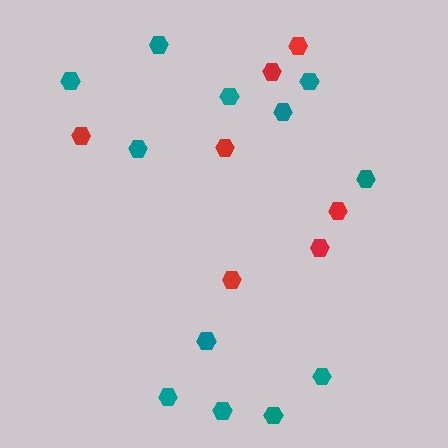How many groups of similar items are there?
There are 2 groups: one group of red hexagons (7) and one group of teal hexagons (12).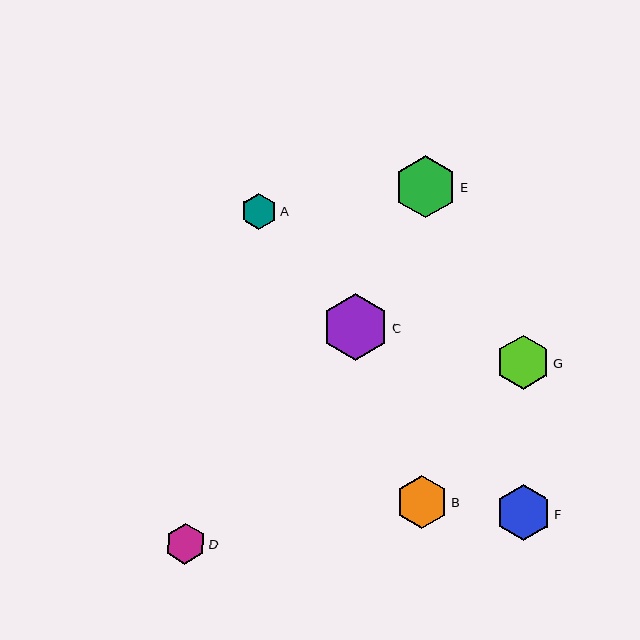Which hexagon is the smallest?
Hexagon A is the smallest with a size of approximately 36 pixels.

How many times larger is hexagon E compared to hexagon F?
Hexagon E is approximately 1.1 times the size of hexagon F.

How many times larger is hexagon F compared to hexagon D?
Hexagon F is approximately 1.4 times the size of hexagon D.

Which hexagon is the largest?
Hexagon C is the largest with a size of approximately 67 pixels.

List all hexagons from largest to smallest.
From largest to smallest: C, E, F, G, B, D, A.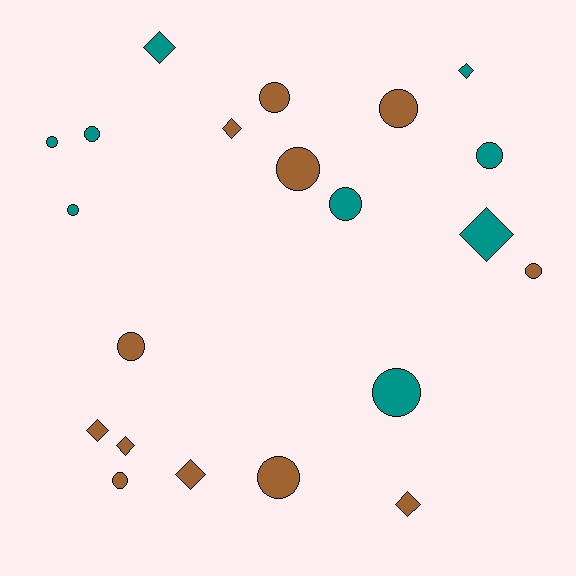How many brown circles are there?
There are 7 brown circles.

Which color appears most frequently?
Brown, with 12 objects.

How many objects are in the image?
There are 21 objects.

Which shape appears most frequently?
Circle, with 13 objects.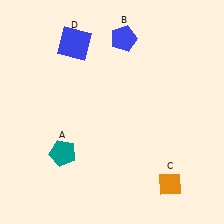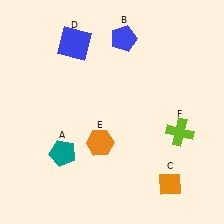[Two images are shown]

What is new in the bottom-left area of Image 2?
An orange hexagon (E) was added in the bottom-left area of Image 2.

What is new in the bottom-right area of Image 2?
A lime cross (F) was added in the bottom-right area of Image 2.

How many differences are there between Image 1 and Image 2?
There are 2 differences between the two images.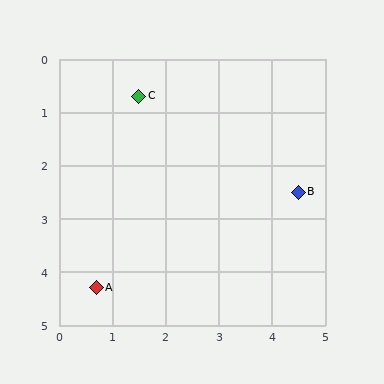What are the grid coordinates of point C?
Point C is at approximately (1.5, 0.7).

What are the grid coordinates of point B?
Point B is at approximately (4.5, 2.5).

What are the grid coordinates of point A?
Point A is at approximately (0.7, 4.3).